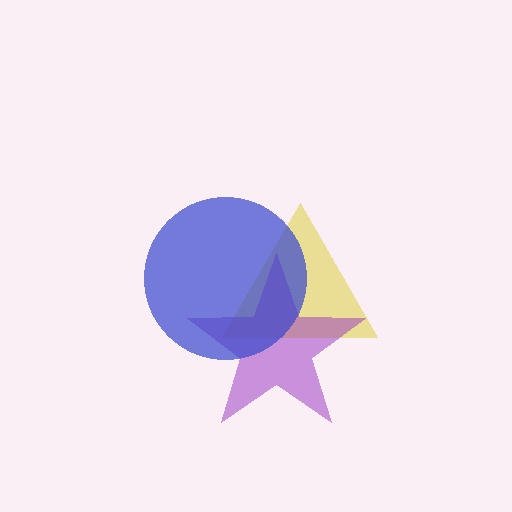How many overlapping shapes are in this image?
There are 3 overlapping shapes in the image.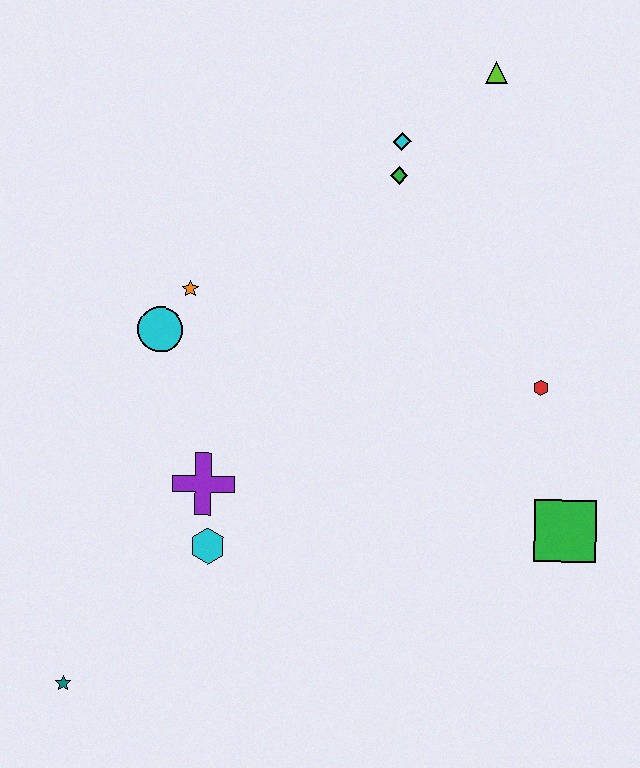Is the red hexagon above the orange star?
No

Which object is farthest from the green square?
The teal star is farthest from the green square.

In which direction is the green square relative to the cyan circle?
The green square is to the right of the cyan circle.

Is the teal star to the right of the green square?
No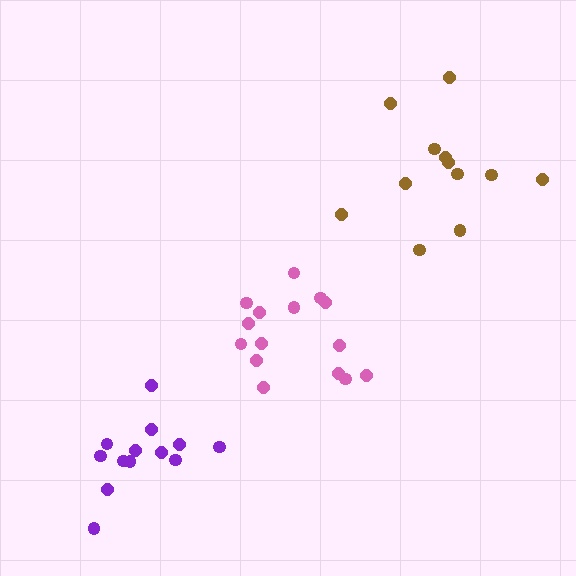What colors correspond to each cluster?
The clusters are colored: brown, purple, pink.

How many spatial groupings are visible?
There are 3 spatial groupings.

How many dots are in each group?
Group 1: 12 dots, Group 2: 13 dots, Group 3: 15 dots (40 total).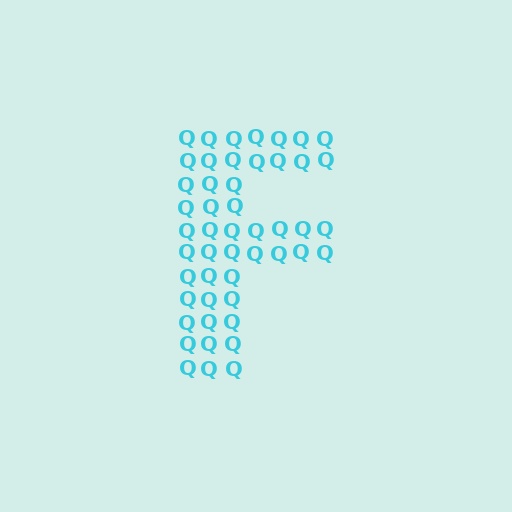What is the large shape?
The large shape is the letter F.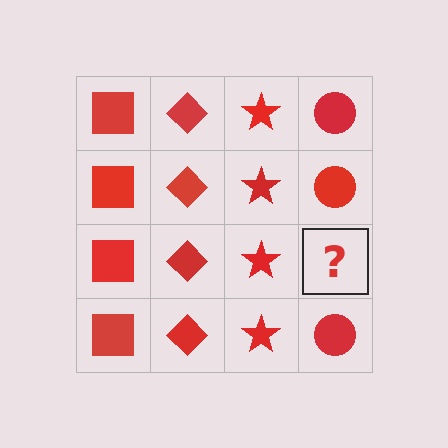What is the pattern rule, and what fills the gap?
The rule is that each column has a consistent shape. The gap should be filled with a red circle.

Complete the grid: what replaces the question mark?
The question mark should be replaced with a red circle.